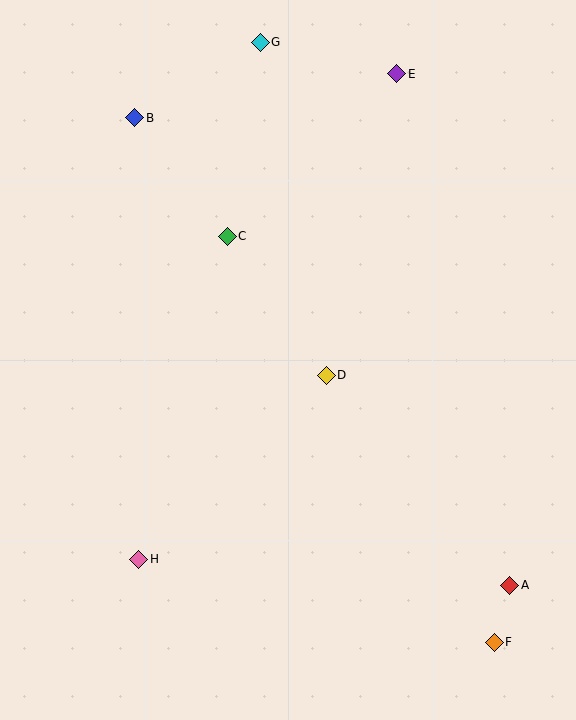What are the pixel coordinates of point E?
Point E is at (397, 74).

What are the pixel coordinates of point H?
Point H is at (139, 559).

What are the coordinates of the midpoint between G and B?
The midpoint between G and B is at (197, 80).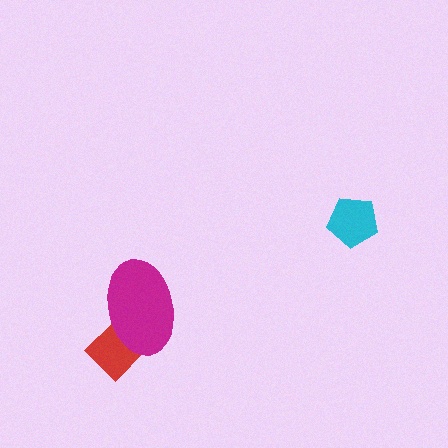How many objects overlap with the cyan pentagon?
0 objects overlap with the cyan pentagon.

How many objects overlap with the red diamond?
1 object overlaps with the red diamond.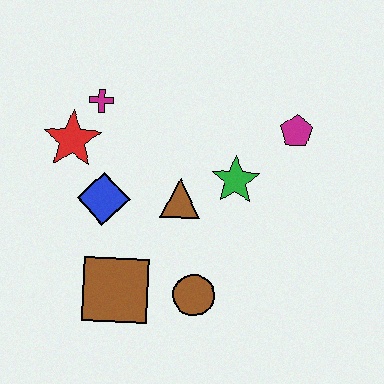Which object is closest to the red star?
The magenta cross is closest to the red star.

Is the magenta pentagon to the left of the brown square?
No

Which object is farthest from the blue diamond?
The magenta pentagon is farthest from the blue diamond.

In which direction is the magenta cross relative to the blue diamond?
The magenta cross is above the blue diamond.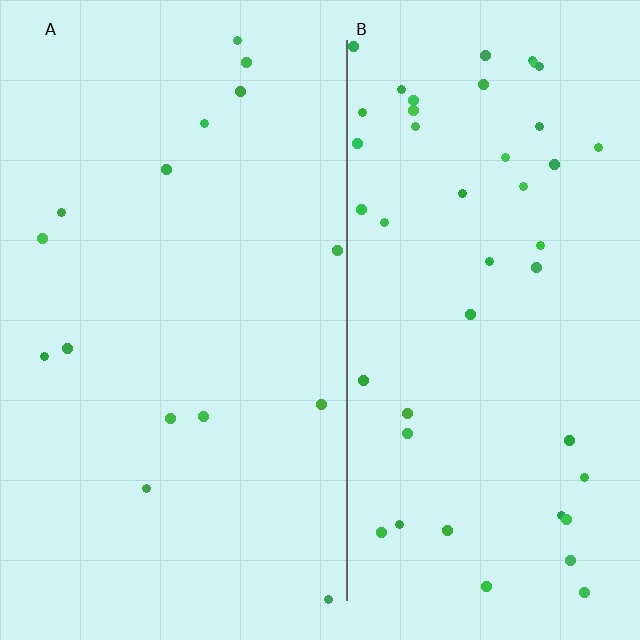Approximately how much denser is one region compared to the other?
Approximately 3.0× — region B over region A.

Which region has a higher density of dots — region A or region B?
B (the right).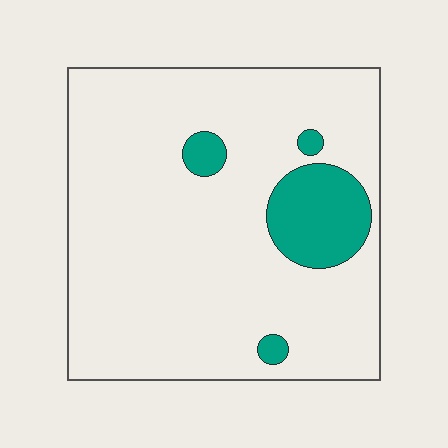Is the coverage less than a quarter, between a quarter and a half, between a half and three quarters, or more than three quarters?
Less than a quarter.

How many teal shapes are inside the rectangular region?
4.